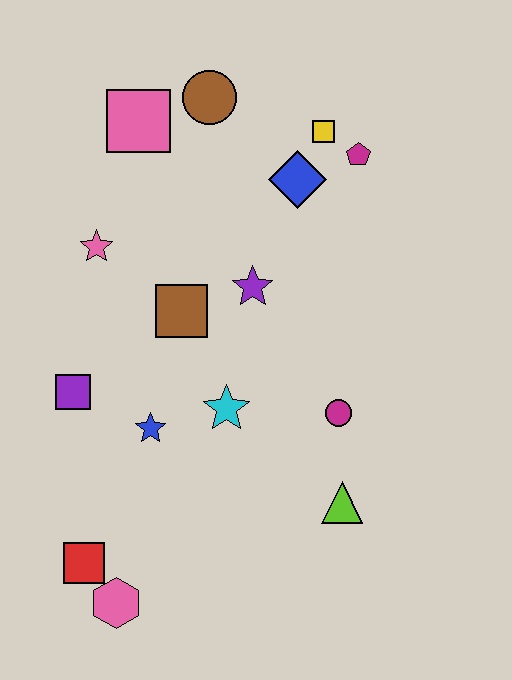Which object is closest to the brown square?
The purple star is closest to the brown square.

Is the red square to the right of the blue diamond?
No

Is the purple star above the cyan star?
Yes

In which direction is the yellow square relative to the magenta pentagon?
The yellow square is to the left of the magenta pentagon.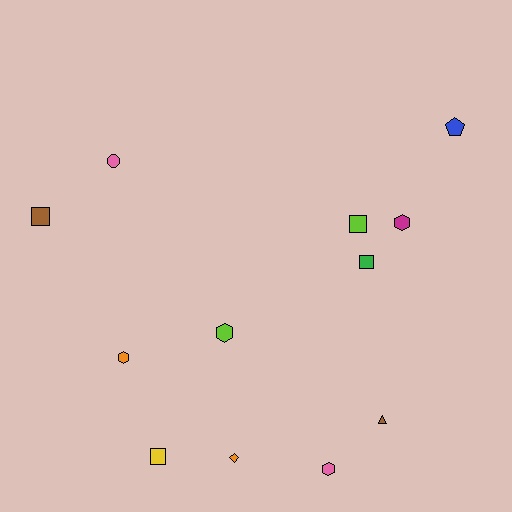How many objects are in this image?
There are 12 objects.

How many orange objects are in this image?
There are 2 orange objects.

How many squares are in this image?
There are 4 squares.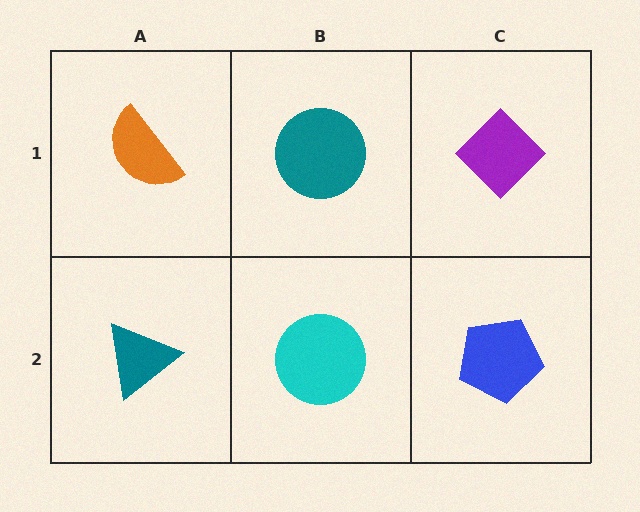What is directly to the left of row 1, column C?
A teal circle.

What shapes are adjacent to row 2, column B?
A teal circle (row 1, column B), a teal triangle (row 2, column A), a blue pentagon (row 2, column C).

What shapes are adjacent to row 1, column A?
A teal triangle (row 2, column A), a teal circle (row 1, column B).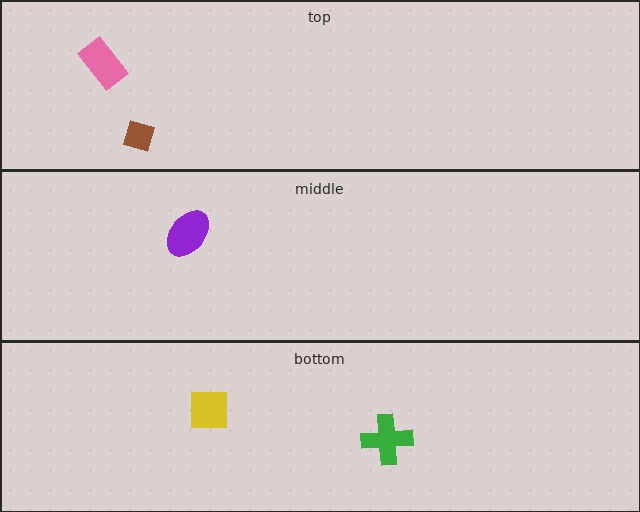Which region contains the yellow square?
The bottom region.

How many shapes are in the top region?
2.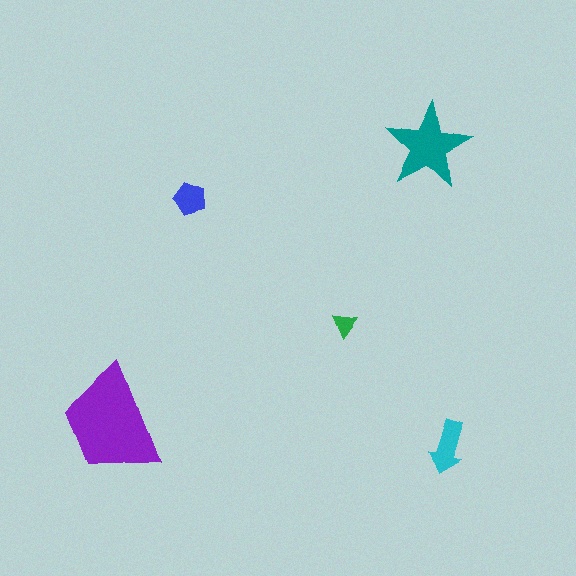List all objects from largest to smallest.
The purple trapezoid, the teal star, the cyan arrow, the blue pentagon, the green triangle.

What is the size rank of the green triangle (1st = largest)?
5th.